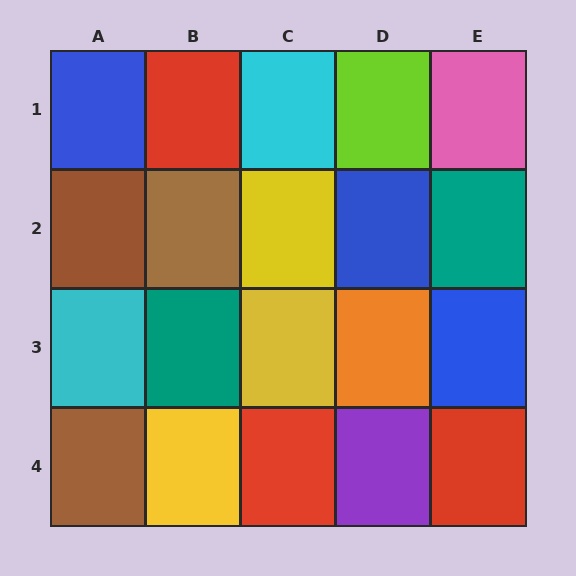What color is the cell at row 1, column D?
Lime.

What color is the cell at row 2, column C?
Yellow.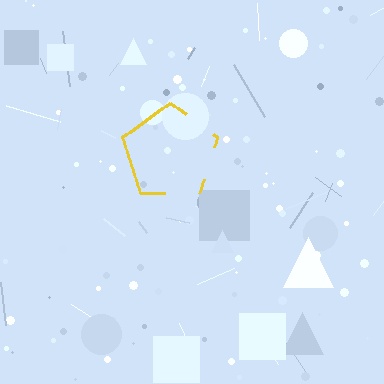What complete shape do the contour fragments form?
The contour fragments form a pentagon.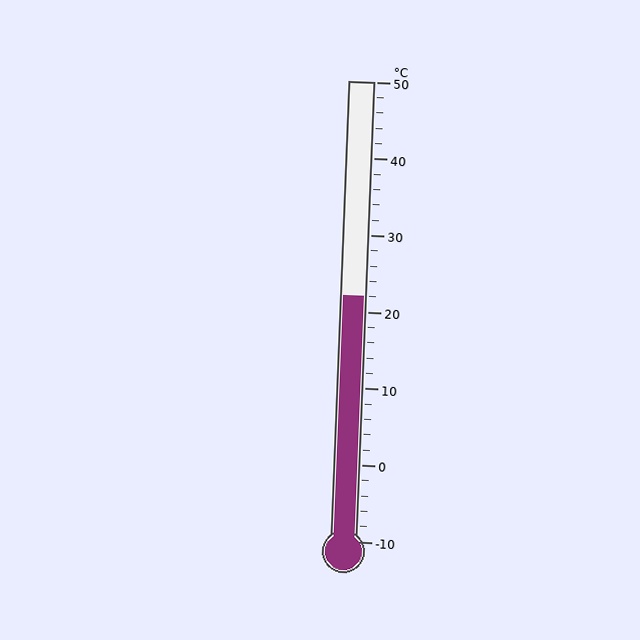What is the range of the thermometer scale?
The thermometer scale ranges from -10°C to 50°C.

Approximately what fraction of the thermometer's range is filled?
The thermometer is filled to approximately 55% of its range.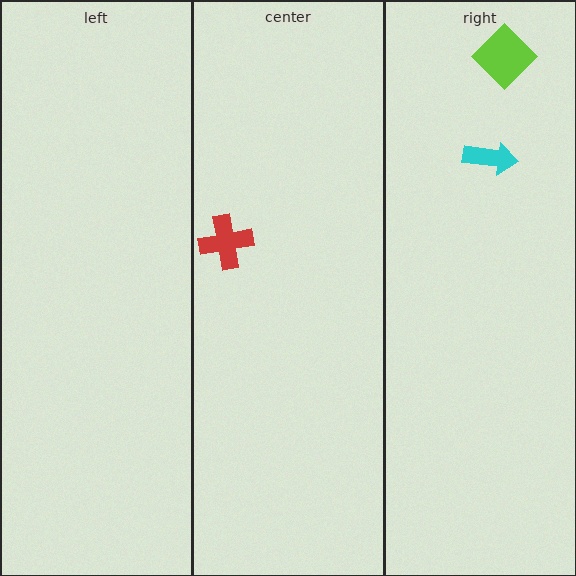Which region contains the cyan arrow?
The right region.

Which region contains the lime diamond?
The right region.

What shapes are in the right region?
The cyan arrow, the lime diamond.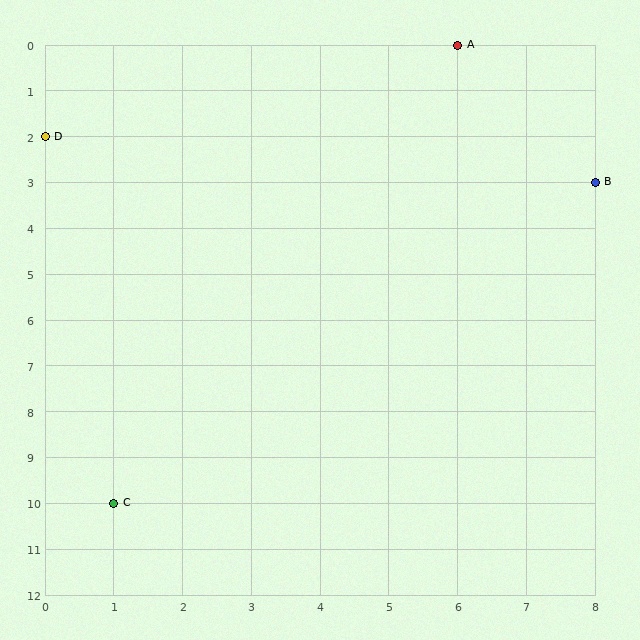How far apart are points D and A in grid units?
Points D and A are 6 columns and 2 rows apart (about 6.3 grid units diagonally).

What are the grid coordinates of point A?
Point A is at grid coordinates (6, 0).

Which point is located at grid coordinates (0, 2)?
Point D is at (0, 2).